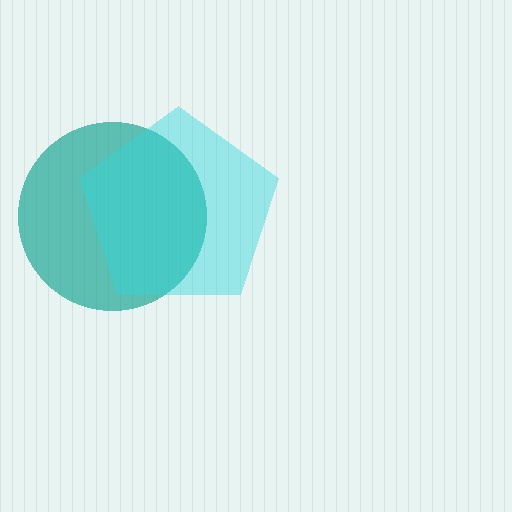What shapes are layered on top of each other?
The layered shapes are: a teal circle, a cyan pentagon.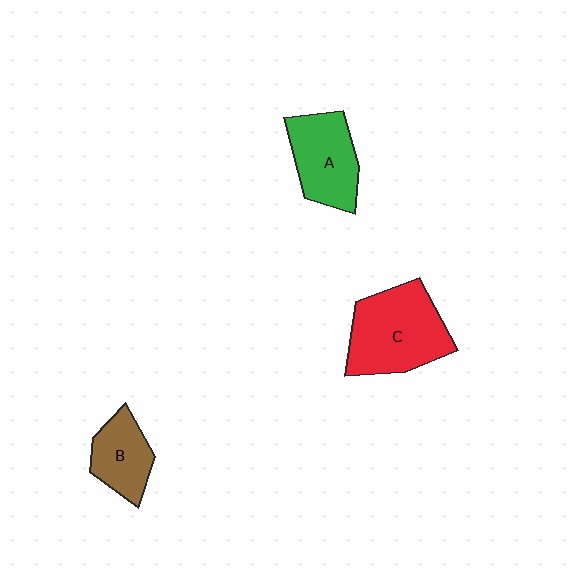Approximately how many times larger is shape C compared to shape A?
Approximately 1.4 times.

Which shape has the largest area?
Shape C (red).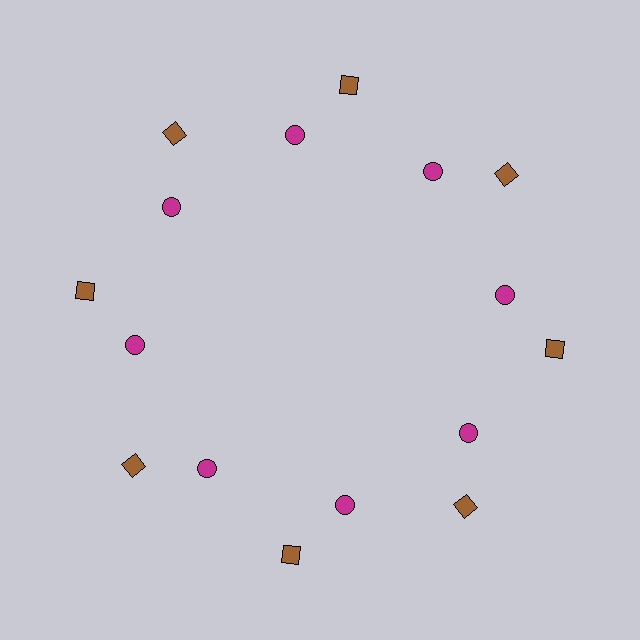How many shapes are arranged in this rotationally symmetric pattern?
There are 16 shapes, arranged in 8 groups of 2.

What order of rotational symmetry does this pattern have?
This pattern has 8-fold rotational symmetry.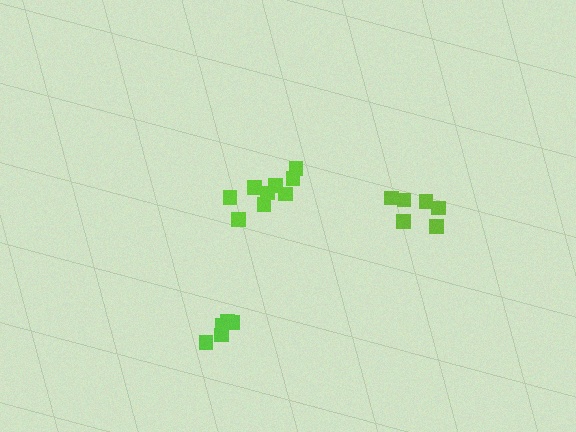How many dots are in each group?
Group 1: 6 dots, Group 2: 9 dots, Group 3: 6 dots (21 total).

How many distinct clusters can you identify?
There are 3 distinct clusters.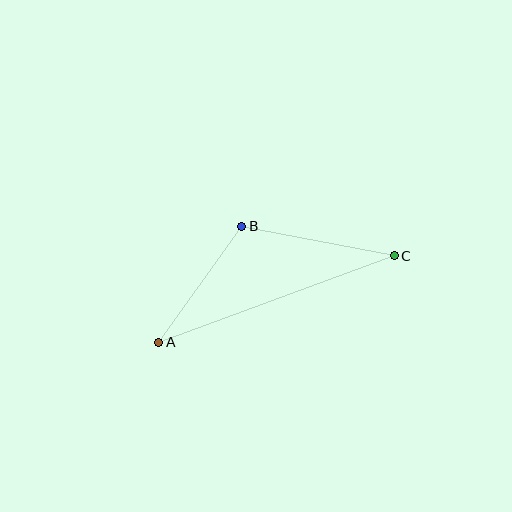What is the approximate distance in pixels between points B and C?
The distance between B and C is approximately 155 pixels.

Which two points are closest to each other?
Points A and B are closest to each other.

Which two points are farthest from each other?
Points A and C are farthest from each other.